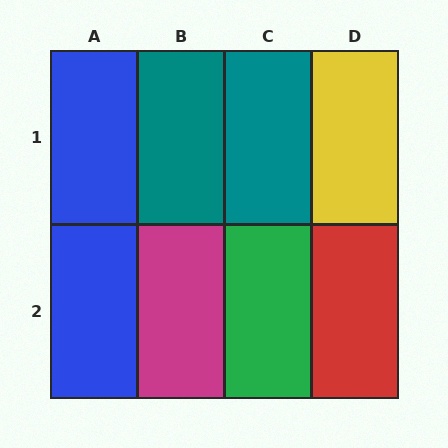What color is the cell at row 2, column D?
Red.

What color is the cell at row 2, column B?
Magenta.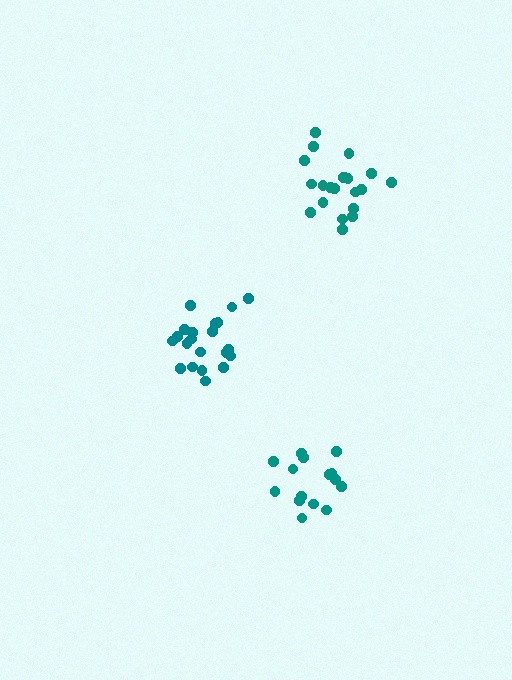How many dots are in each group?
Group 1: 21 dots, Group 2: 21 dots, Group 3: 15 dots (57 total).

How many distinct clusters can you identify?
There are 3 distinct clusters.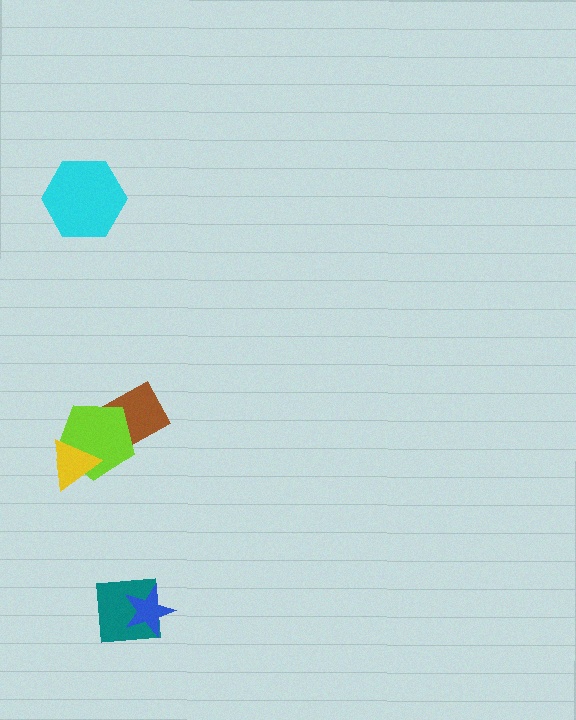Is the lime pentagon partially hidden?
Yes, it is partially covered by another shape.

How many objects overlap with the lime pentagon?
2 objects overlap with the lime pentagon.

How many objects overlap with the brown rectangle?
1 object overlaps with the brown rectangle.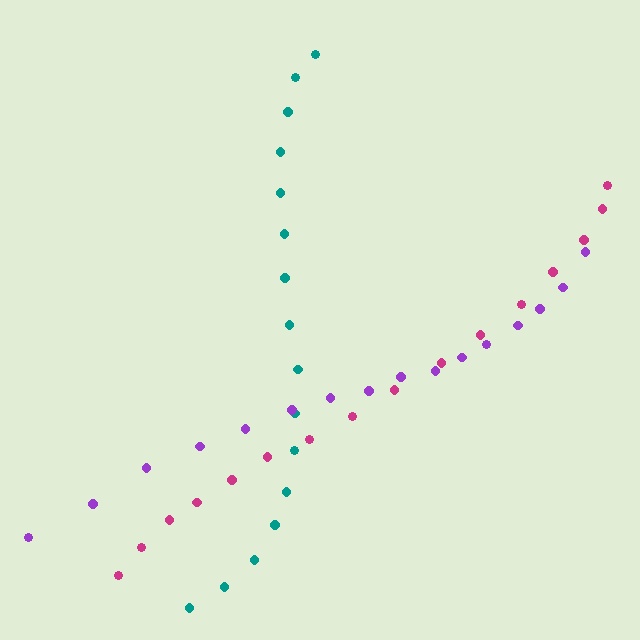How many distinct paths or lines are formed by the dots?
There are 3 distinct paths.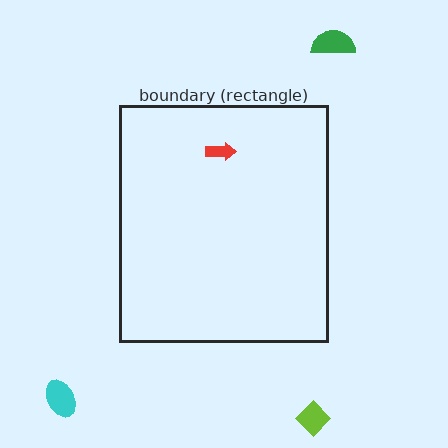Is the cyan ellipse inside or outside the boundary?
Outside.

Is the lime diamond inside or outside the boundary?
Outside.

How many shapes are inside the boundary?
1 inside, 3 outside.